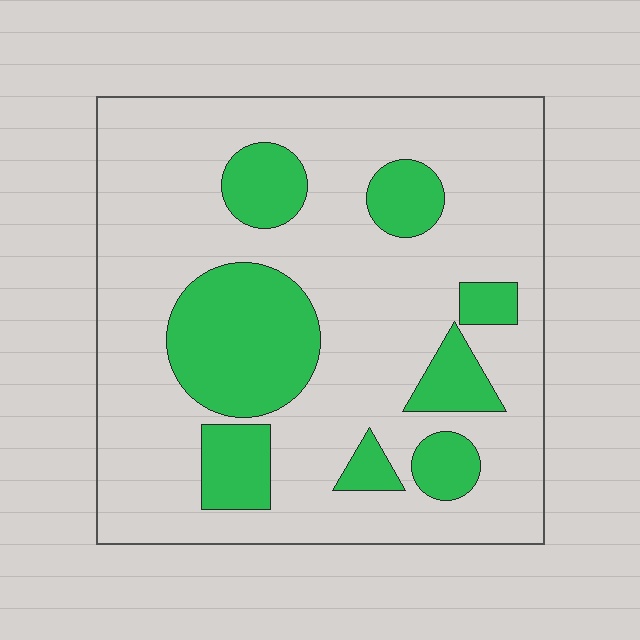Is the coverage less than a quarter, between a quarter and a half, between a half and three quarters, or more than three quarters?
Less than a quarter.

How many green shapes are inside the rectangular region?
8.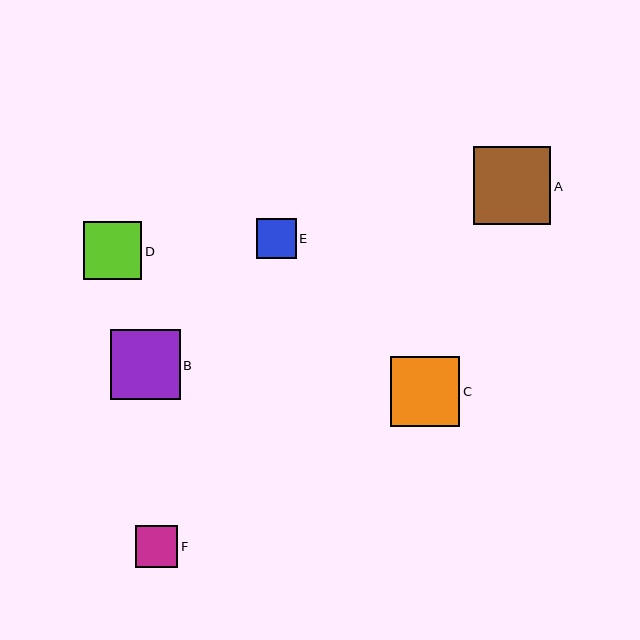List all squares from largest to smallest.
From largest to smallest: A, B, C, D, F, E.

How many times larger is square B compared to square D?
Square B is approximately 1.2 times the size of square D.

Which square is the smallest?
Square E is the smallest with a size of approximately 40 pixels.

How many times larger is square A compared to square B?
Square A is approximately 1.1 times the size of square B.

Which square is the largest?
Square A is the largest with a size of approximately 77 pixels.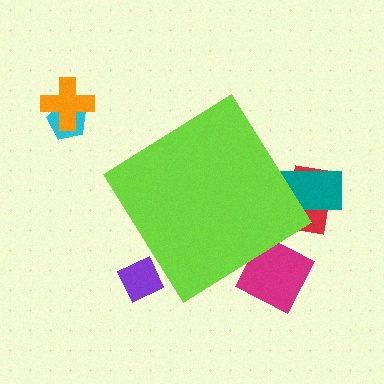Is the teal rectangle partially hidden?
Yes, the teal rectangle is partially hidden behind the lime diamond.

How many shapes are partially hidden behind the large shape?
4 shapes are partially hidden.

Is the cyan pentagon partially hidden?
No, the cyan pentagon is fully visible.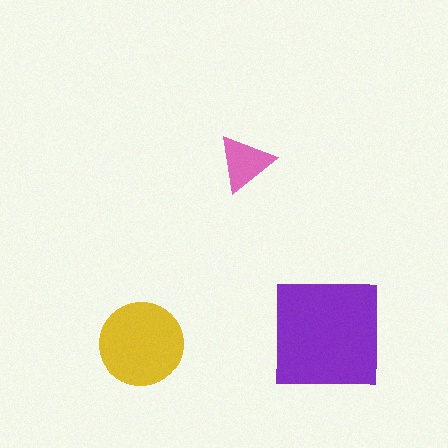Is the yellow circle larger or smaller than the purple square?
Smaller.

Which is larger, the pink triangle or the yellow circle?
The yellow circle.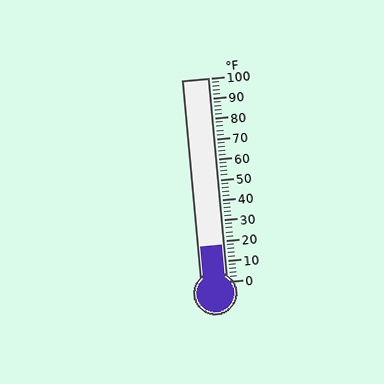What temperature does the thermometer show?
The thermometer shows approximately 18°F.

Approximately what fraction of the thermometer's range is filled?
The thermometer is filled to approximately 20% of its range.